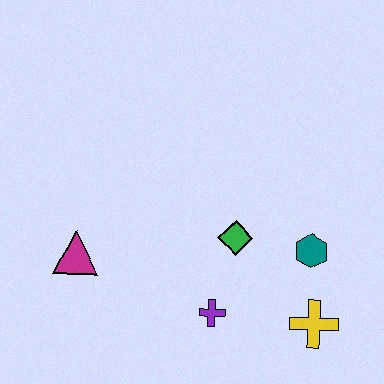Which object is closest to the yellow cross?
The teal hexagon is closest to the yellow cross.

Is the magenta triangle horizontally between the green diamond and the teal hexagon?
No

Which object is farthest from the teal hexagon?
The magenta triangle is farthest from the teal hexagon.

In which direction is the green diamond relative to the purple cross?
The green diamond is above the purple cross.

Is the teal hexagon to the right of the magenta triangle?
Yes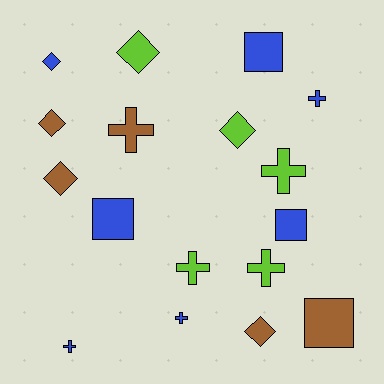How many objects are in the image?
There are 17 objects.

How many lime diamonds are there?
There are 2 lime diamonds.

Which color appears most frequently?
Blue, with 7 objects.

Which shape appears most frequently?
Cross, with 7 objects.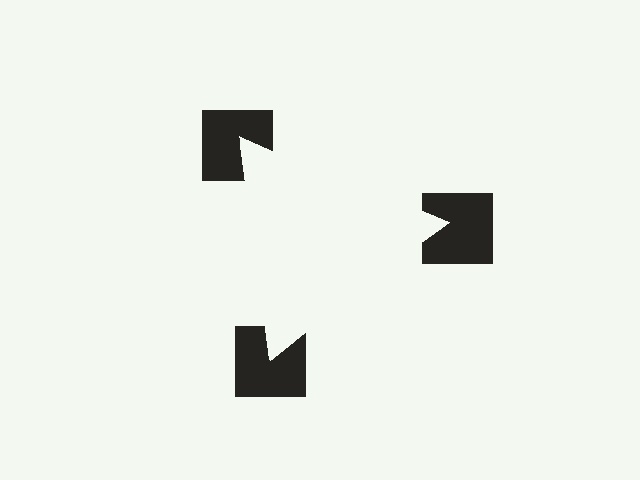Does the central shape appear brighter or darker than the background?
It typically appears slightly brighter than the background, even though no actual brightness change is drawn.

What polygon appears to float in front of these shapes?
An illusory triangle — its edges are inferred from the aligned wedge cuts in the notched squares, not physically drawn.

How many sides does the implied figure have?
3 sides.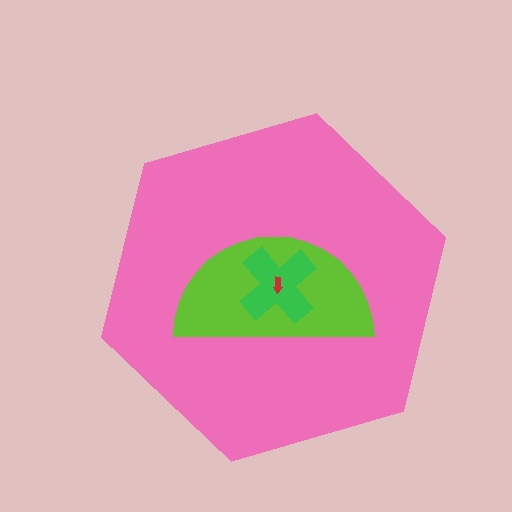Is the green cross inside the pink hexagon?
Yes.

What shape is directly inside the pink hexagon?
The lime semicircle.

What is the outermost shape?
The pink hexagon.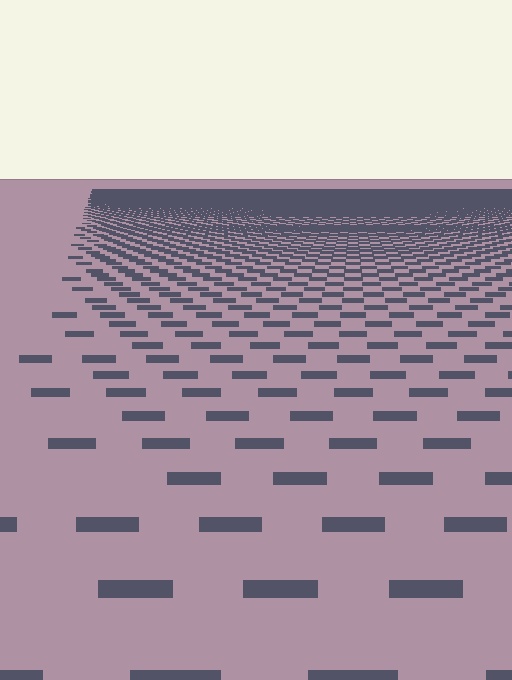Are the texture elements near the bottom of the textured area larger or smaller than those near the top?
Larger. Near the bottom, elements are closer to the viewer and appear at a bigger on-screen size.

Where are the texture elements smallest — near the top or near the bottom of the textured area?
Near the top.